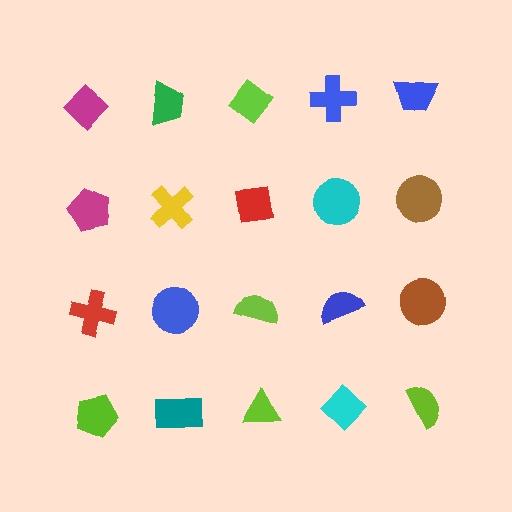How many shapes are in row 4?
5 shapes.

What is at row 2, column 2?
A yellow cross.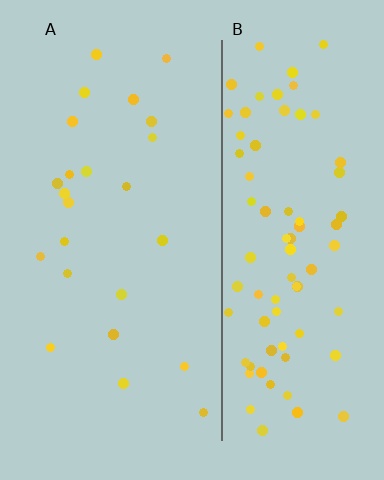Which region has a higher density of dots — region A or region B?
B (the right).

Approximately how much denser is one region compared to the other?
Approximately 3.7× — region B over region A.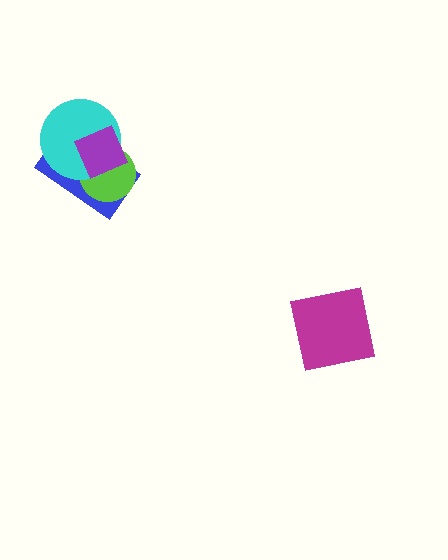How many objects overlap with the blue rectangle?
3 objects overlap with the blue rectangle.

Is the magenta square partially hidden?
No, no other shape covers it.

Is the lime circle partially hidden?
Yes, it is partially covered by another shape.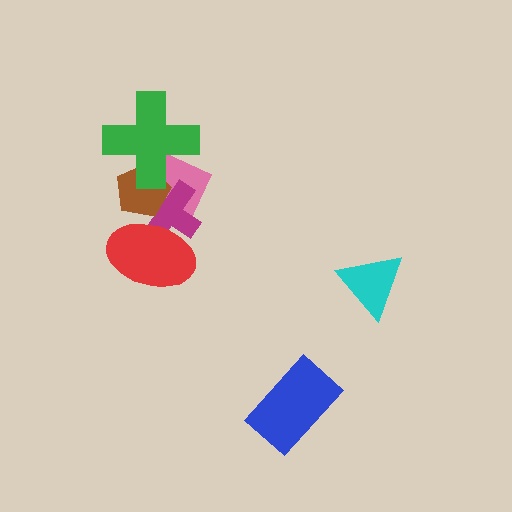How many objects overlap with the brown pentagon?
4 objects overlap with the brown pentagon.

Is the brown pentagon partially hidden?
Yes, it is partially covered by another shape.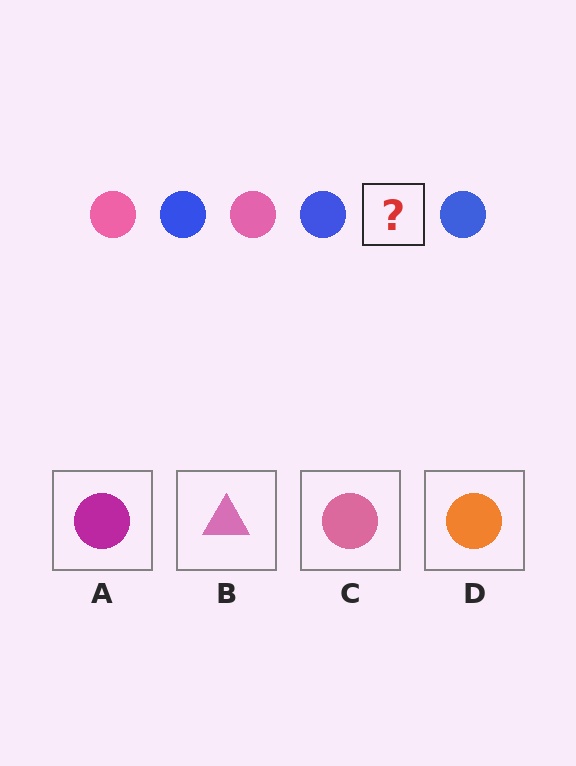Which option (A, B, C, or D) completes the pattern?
C.